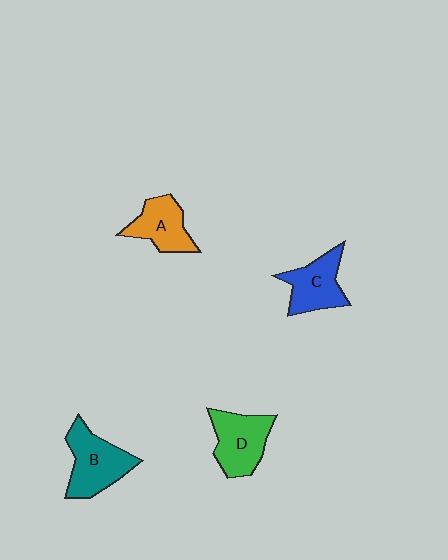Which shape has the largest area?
Shape B (teal).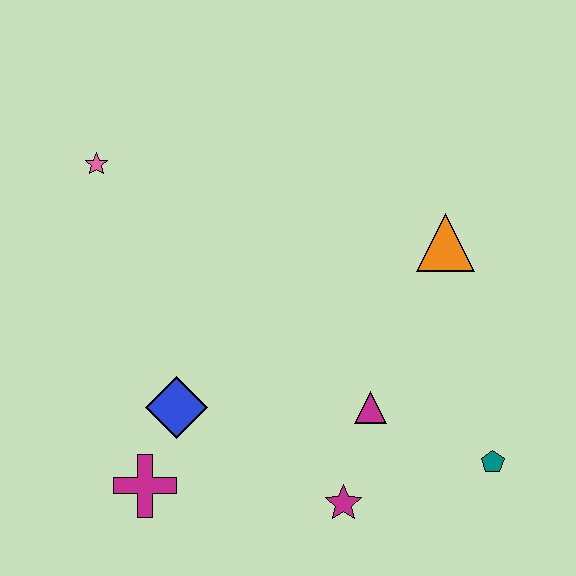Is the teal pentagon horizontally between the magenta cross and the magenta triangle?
No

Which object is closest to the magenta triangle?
The magenta star is closest to the magenta triangle.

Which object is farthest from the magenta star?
The pink star is farthest from the magenta star.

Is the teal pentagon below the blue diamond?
Yes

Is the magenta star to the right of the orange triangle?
No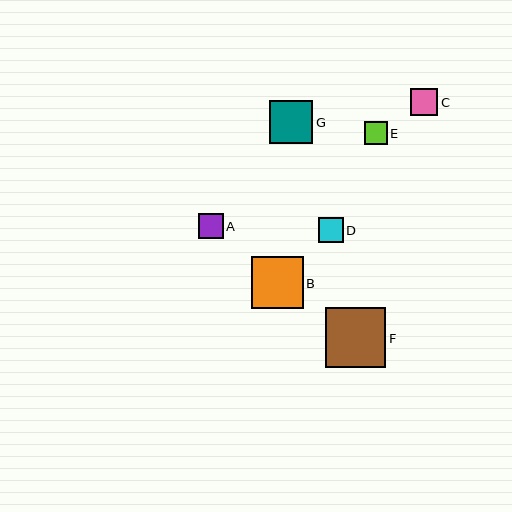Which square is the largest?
Square F is the largest with a size of approximately 60 pixels.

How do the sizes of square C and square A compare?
Square C and square A are approximately the same size.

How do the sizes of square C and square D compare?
Square C and square D are approximately the same size.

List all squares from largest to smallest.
From largest to smallest: F, B, G, C, A, D, E.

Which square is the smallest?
Square E is the smallest with a size of approximately 22 pixels.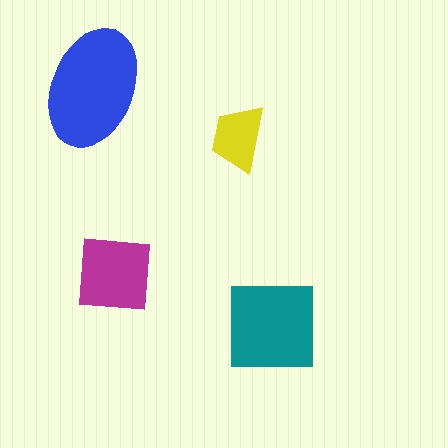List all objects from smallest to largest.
The yellow trapezoid, the magenta square, the teal square, the blue ellipse.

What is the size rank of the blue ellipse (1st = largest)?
1st.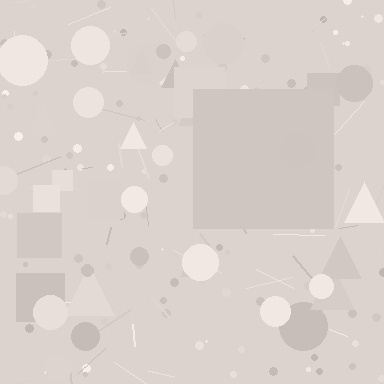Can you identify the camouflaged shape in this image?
The camouflaged shape is a square.